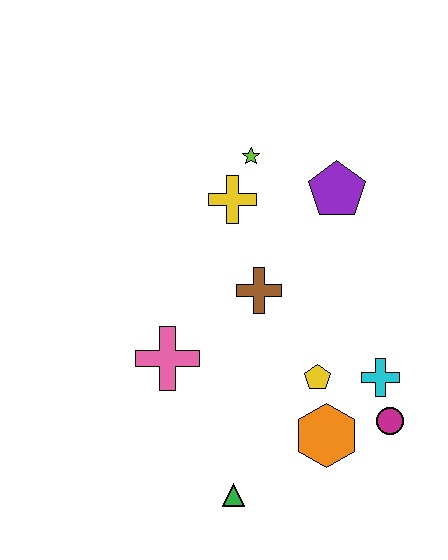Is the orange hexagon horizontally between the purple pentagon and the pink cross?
Yes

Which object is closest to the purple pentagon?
The lime star is closest to the purple pentagon.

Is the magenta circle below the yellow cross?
Yes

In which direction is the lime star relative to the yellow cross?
The lime star is above the yellow cross.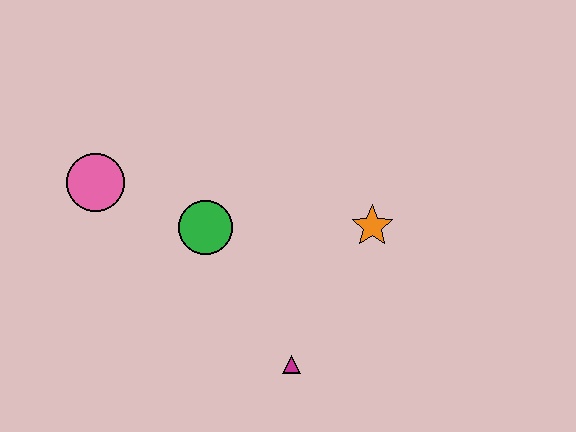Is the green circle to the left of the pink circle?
No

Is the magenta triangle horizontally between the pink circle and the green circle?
No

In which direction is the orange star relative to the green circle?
The orange star is to the right of the green circle.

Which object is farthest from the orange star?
The pink circle is farthest from the orange star.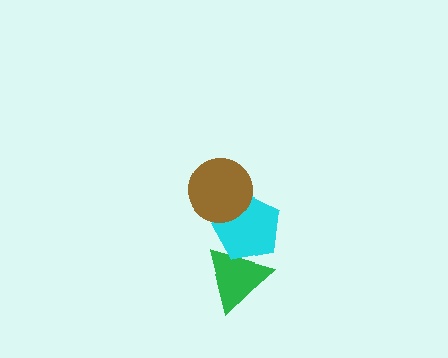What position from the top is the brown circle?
The brown circle is 1st from the top.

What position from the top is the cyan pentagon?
The cyan pentagon is 2nd from the top.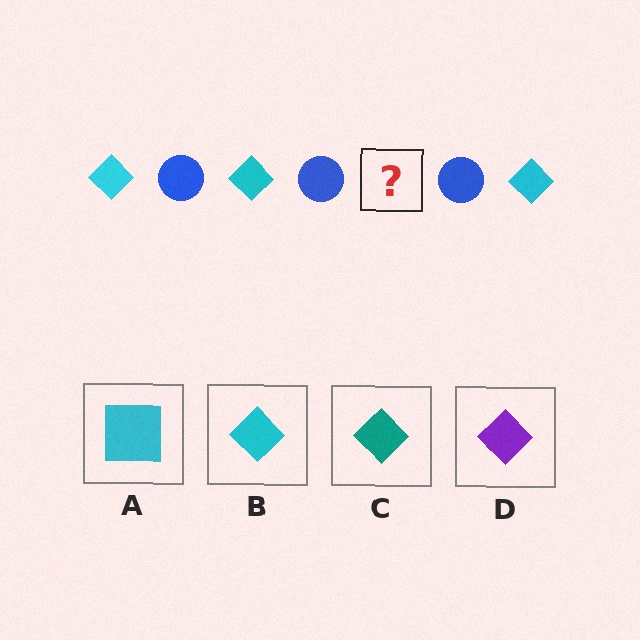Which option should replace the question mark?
Option B.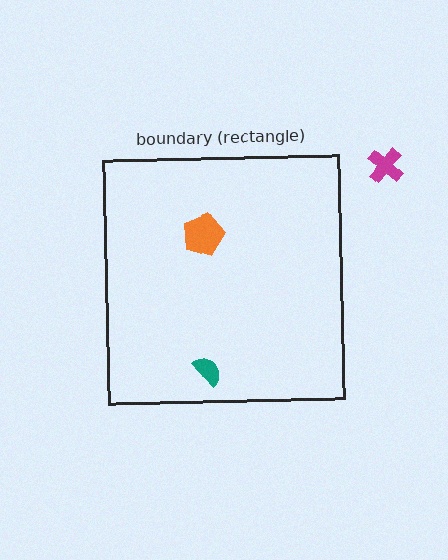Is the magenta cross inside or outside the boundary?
Outside.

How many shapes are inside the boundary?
2 inside, 1 outside.